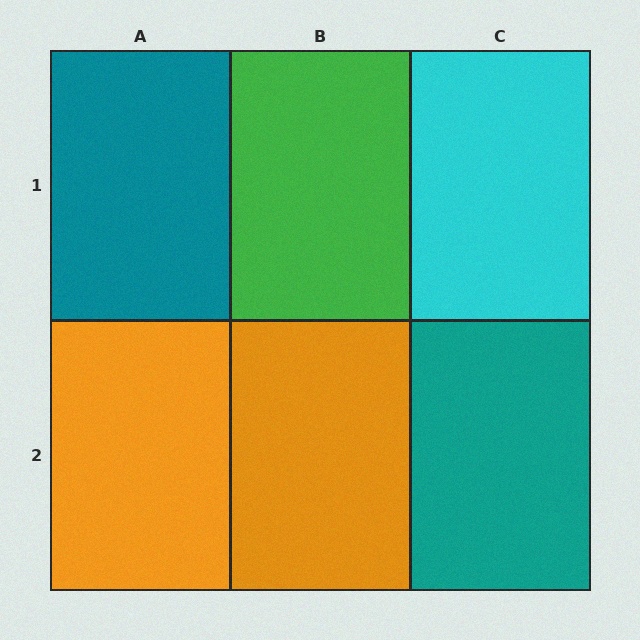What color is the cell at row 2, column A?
Orange.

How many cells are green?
1 cell is green.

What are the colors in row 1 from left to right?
Teal, green, cyan.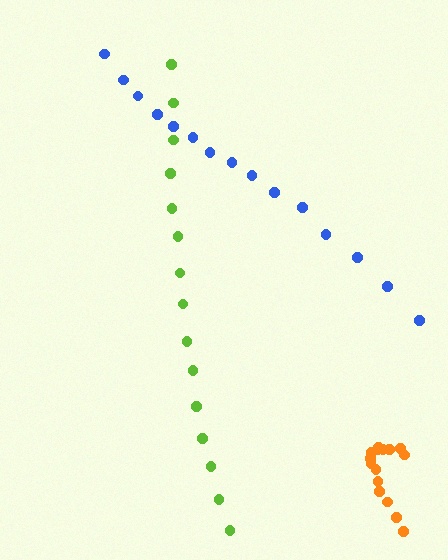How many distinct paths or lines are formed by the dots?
There are 3 distinct paths.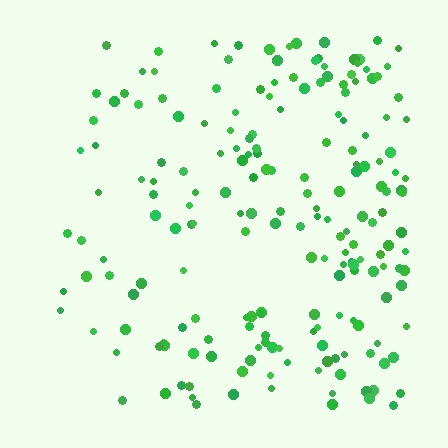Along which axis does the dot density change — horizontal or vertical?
Horizontal.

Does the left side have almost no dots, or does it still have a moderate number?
Still a moderate number, just noticeably fewer than the right.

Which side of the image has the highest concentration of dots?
The right.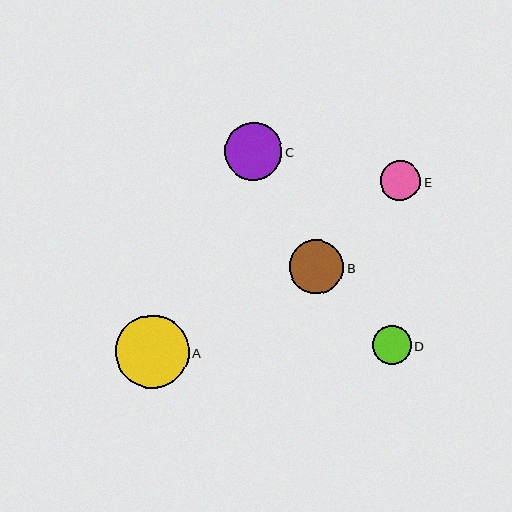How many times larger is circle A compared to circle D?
Circle A is approximately 1.9 times the size of circle D.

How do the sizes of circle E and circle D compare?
Circle E and circle D are approximately the same size.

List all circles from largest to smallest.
From largest to smallest: A, C, B, E, D.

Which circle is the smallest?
Circle D is the smallest with a size of approximately 39 pixels.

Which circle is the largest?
Circle A is the largest with a size of approximately 73 pixels.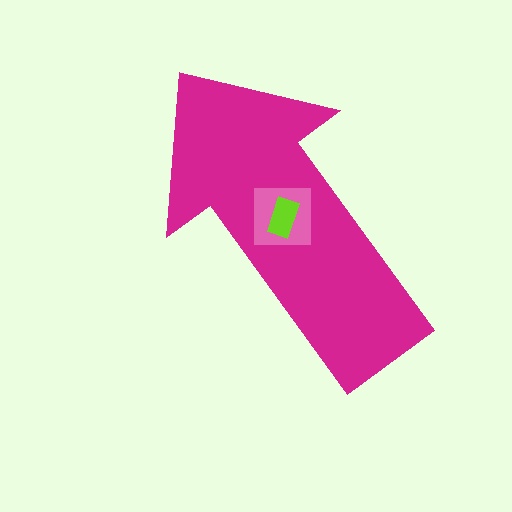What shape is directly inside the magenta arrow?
The pink square.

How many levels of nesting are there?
3.